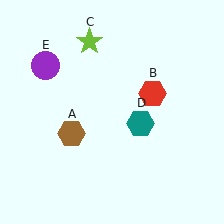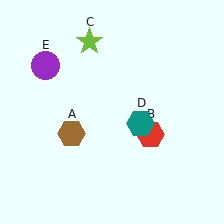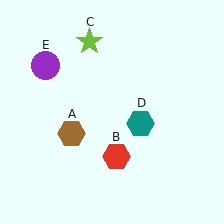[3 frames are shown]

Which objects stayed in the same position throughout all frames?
Brown hexagon (object A) and lime star (object C) and teal hexagon (object D) and purple circle (object E) remained stationary.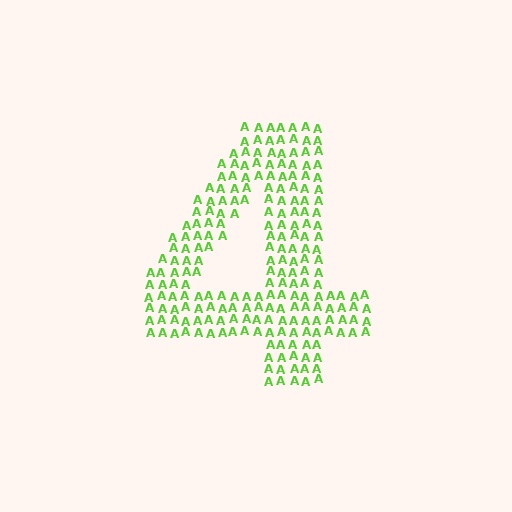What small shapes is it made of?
It is made of small letter A's.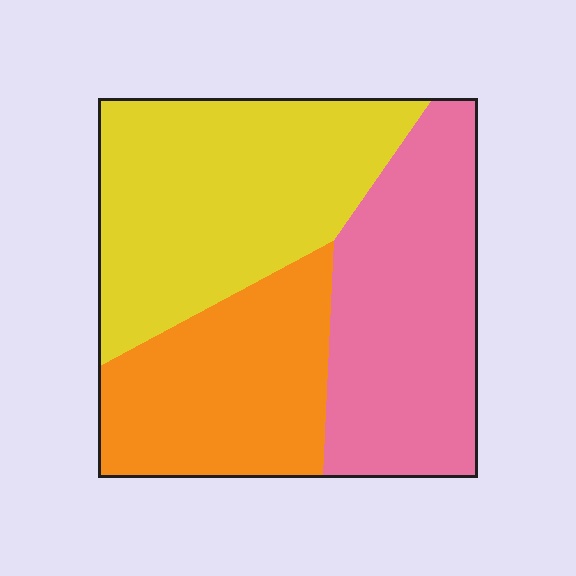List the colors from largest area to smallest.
From largest to smallest: yellow, pink, orange.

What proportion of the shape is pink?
Pink takes up about one third (1/3) of the shape.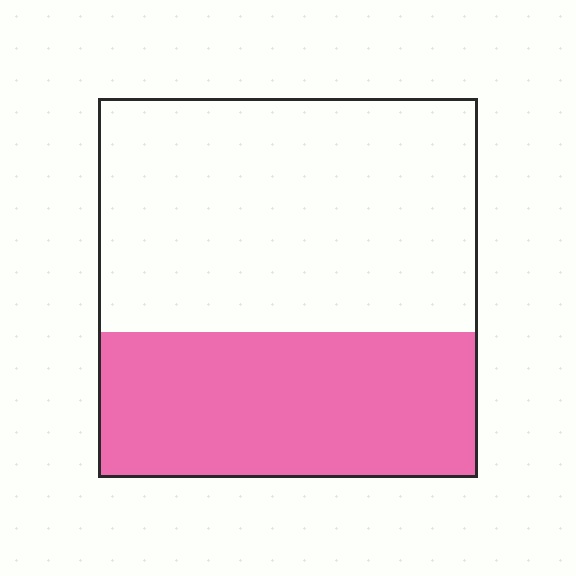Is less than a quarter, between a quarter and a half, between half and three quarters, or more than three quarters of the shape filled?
Between a quarter and a half.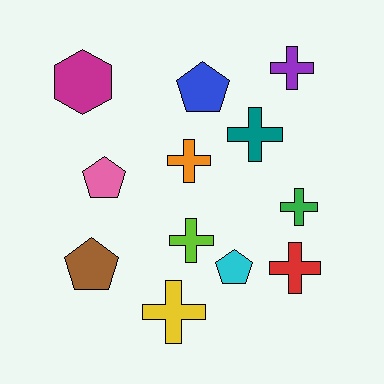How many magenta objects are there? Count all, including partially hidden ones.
There is 1 magenta object.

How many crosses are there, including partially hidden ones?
There are 7 crosses.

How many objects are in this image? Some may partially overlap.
There are 12 objects.